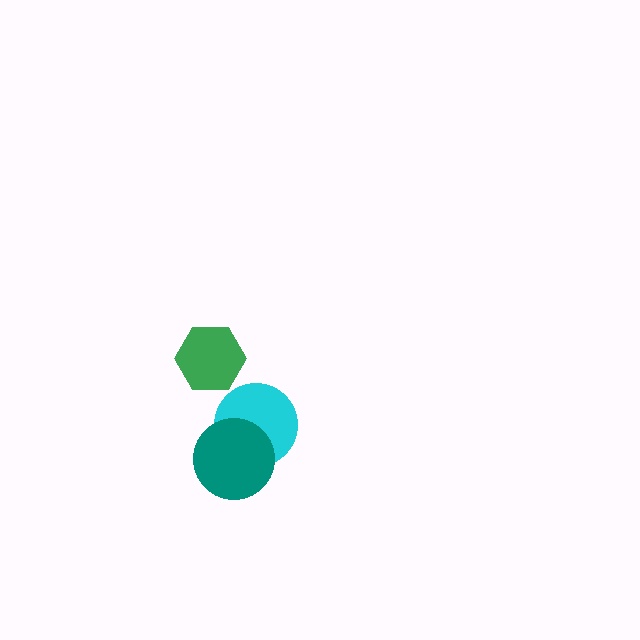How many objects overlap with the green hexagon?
0 objects overlap with the green hexagon.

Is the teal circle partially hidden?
No, no other shape covers it.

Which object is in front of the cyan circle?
The teal circle is in front of the cyan circle.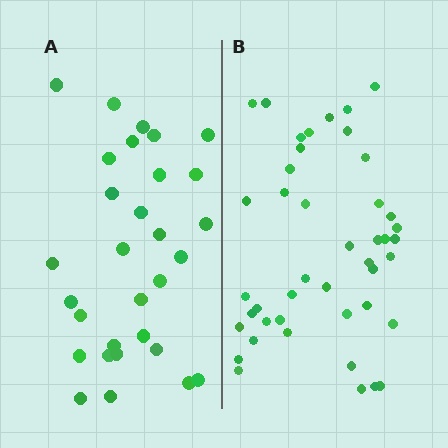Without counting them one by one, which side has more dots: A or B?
Region B (the right region) has more dots.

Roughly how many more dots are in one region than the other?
Region B has approximately 15 more dots than region A.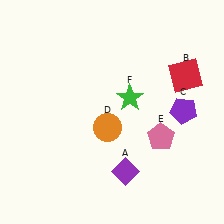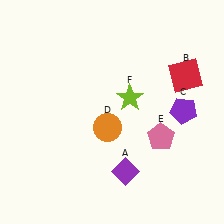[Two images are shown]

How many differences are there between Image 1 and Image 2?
There is 1 difference between the two images.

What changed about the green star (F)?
In Image 1, F is green. In Image 2, it changed to lime.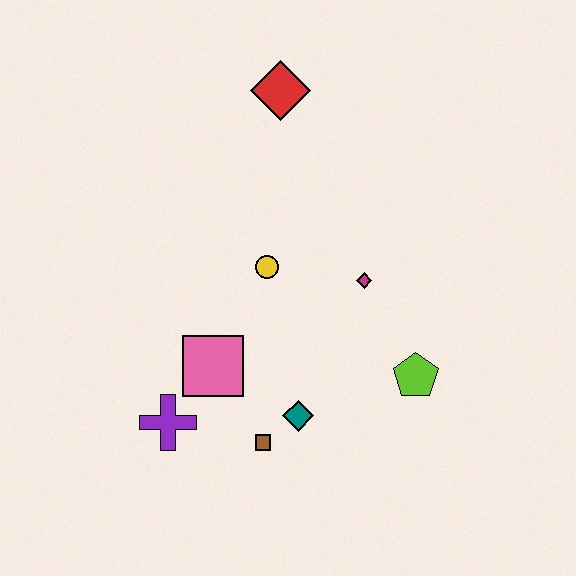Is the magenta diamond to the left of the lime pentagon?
Yes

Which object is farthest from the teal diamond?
The red diamond is farthest from the teal diamond.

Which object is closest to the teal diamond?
The brown square is closest to the teal diamond.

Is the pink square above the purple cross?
Yes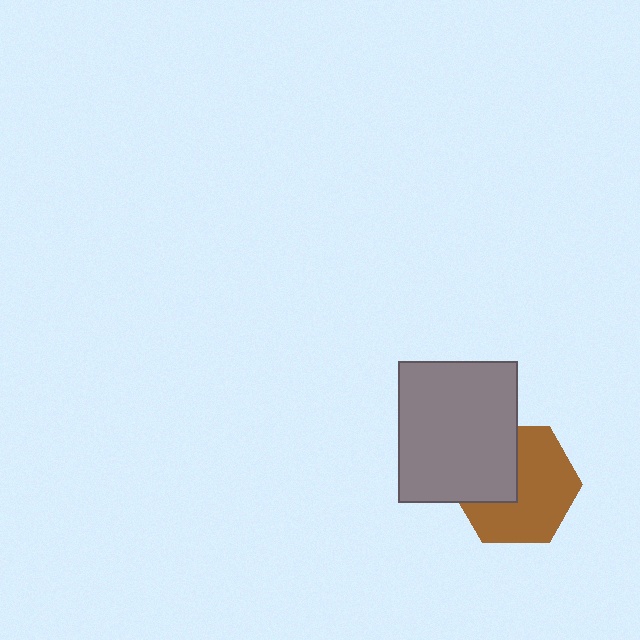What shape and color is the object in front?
The object in front is a gray rectangle.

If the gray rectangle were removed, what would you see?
You would see the complete brown hexagon.